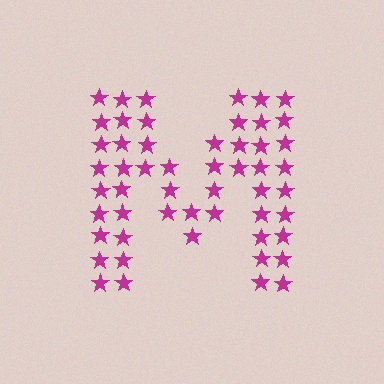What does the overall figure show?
The overall figure shows the letter M.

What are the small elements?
The small elements are stars.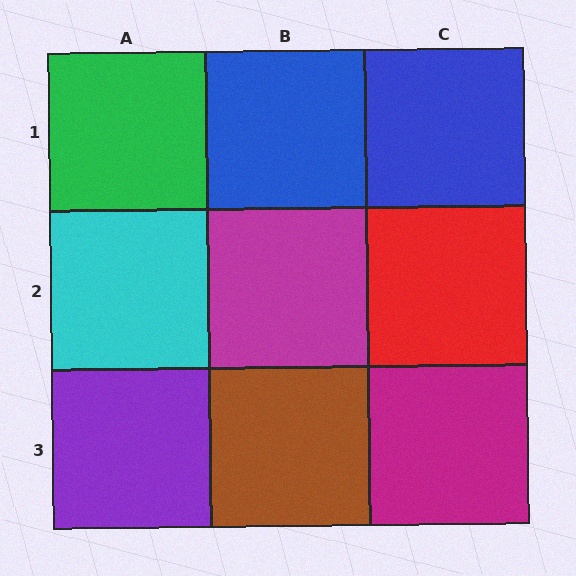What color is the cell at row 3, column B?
Brown.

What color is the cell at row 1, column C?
Blue.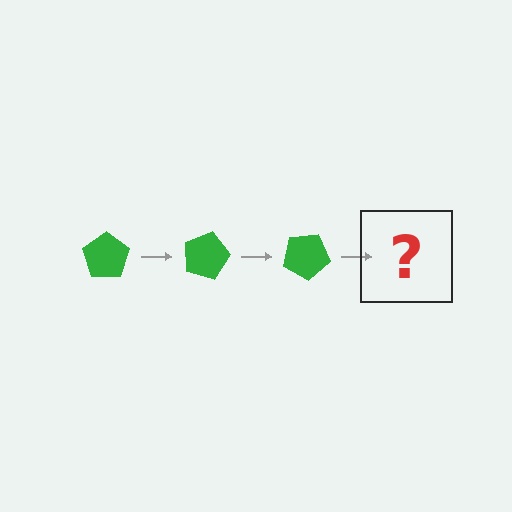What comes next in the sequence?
The next element should be a green pentagon rotated 45 degrees.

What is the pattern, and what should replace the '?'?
The pattern is that the pentagon rotates 15 degrees each step. The '?' should be a green pentagon rotated 45 degrees.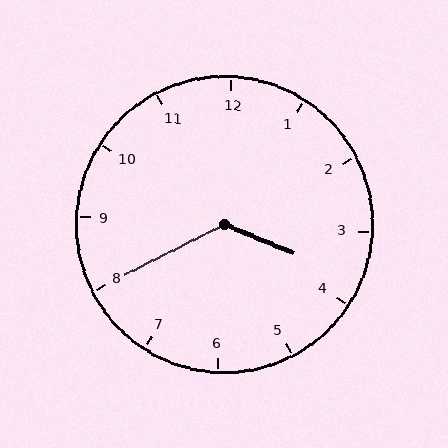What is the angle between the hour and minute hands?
Approximately 130 degrees.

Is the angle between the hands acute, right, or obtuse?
It is obtuse.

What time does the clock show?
3:40.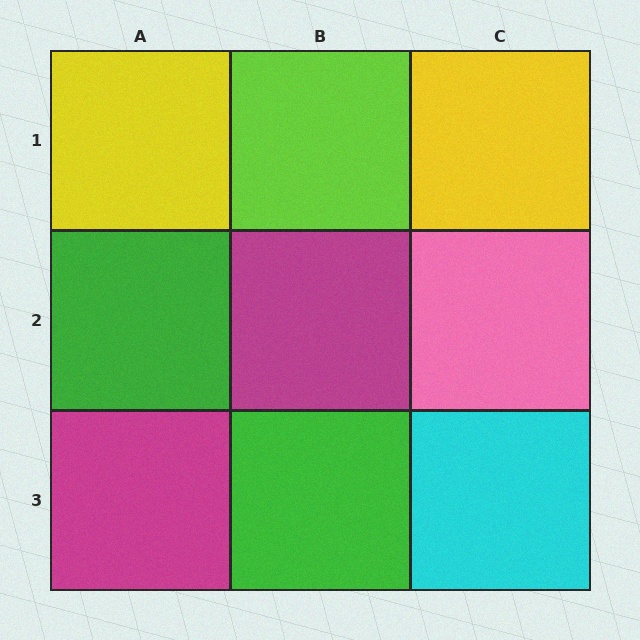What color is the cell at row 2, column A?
Green.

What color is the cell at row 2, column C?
Pink.